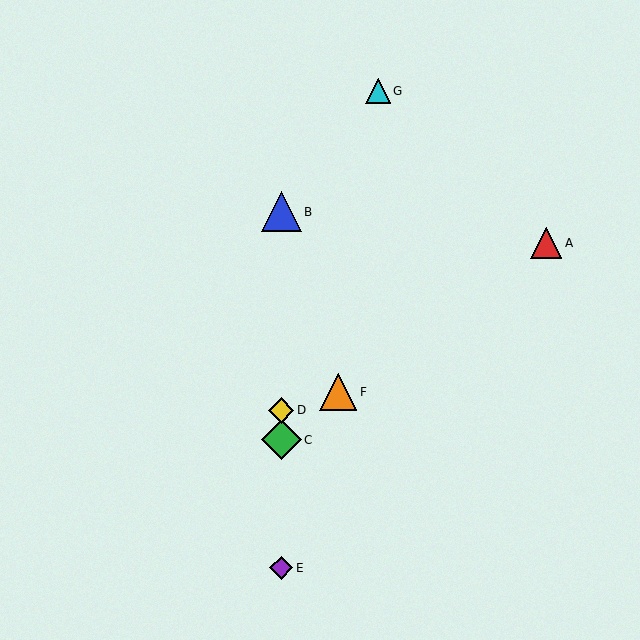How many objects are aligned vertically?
4 objects (B, C, D, E) are aligned vertically.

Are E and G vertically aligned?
No, E is at x≈281 and G is at x≈378.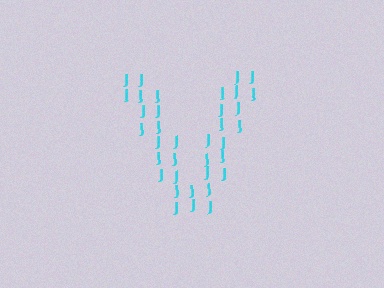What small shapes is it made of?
It is made of small letter J's.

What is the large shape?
The large shape is the letter V.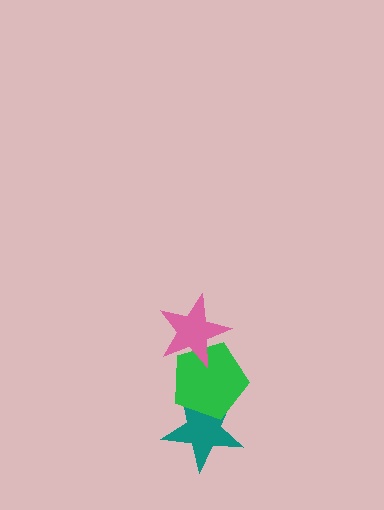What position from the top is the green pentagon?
The green pentagon is 2nd from the top.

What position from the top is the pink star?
The pink star is 1st from the top.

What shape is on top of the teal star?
The green pentagon is on top of the teal star.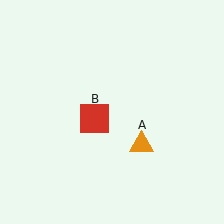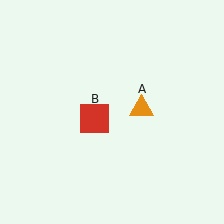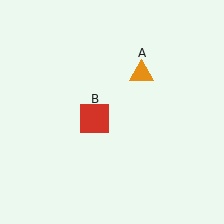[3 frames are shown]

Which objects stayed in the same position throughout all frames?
Red square (object B) remained stationary.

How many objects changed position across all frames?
1 object changed position: orange triangle (object A).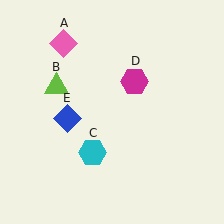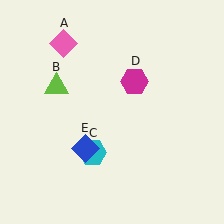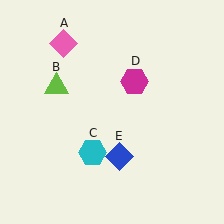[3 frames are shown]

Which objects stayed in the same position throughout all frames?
Pink diamond (object A) and lime triangle (object B) and cyan hexagon (object C) and magenta hexagon (object D) remained stationary.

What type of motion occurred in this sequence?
The blue diamond (object E) rotated counterclockwise around the center of the scene.